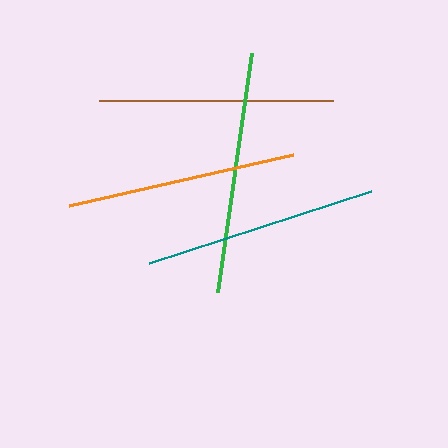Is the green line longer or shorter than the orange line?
The green line is longer than the orange line.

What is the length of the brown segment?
The brown segment is approximately 234 pixels long.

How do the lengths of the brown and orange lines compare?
The brown and orange lines are approximately the same length.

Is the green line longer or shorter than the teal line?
The green line is longer than the teal line.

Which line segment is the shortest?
The orange line is the shortest at approximately 230 pixels.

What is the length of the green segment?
The green segment is approximately 242 pixels long.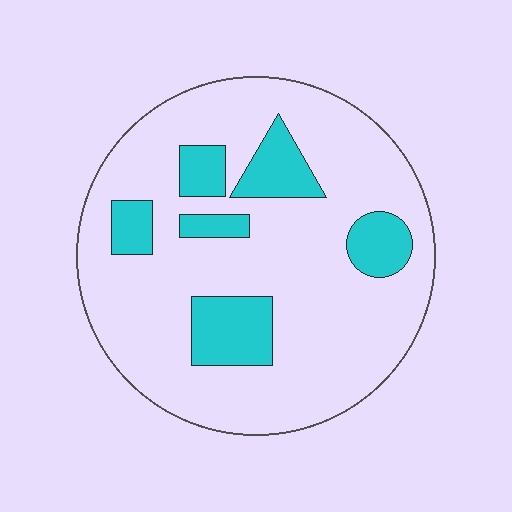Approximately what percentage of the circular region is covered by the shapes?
Approximately 20%.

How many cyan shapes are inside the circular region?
6.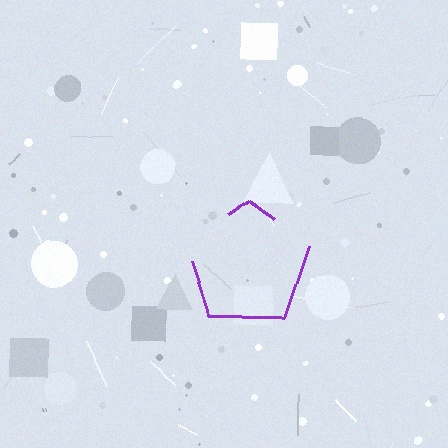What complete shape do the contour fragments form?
The contour fragments form a pentagon.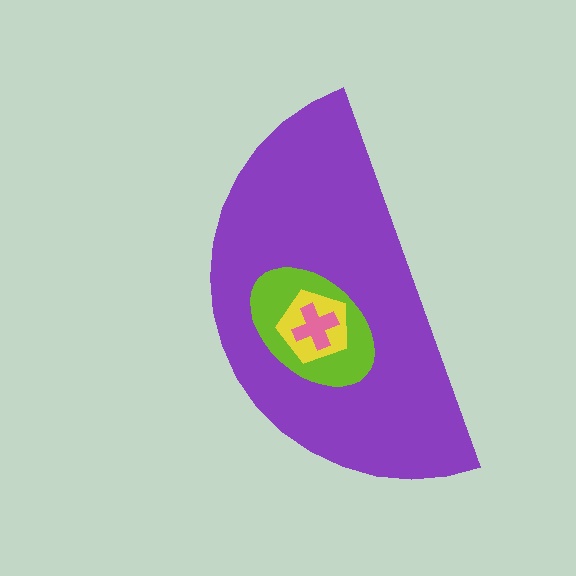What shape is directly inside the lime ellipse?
The yellow pentagon.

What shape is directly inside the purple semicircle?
The lime ellipse.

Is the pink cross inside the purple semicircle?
Yes.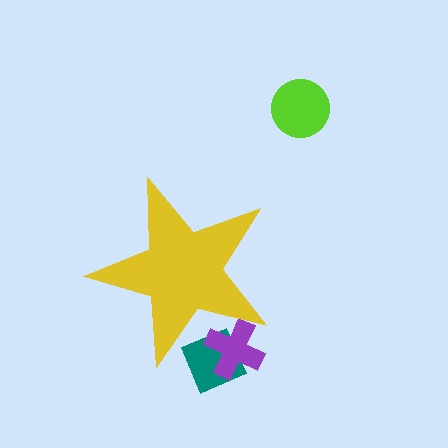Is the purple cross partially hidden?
Yes, the purple cross is partially hidden behind the yellow star.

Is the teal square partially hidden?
Yes, the teal square is partially hidden behind the yellow star.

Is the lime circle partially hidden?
No, the lime circle is fully visible.